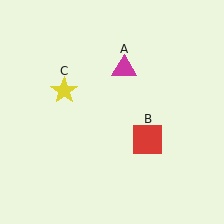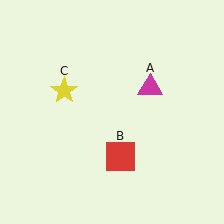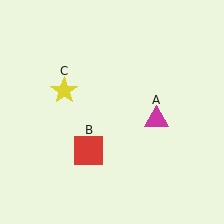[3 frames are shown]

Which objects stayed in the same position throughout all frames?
Yellow star (object C) remained stationary.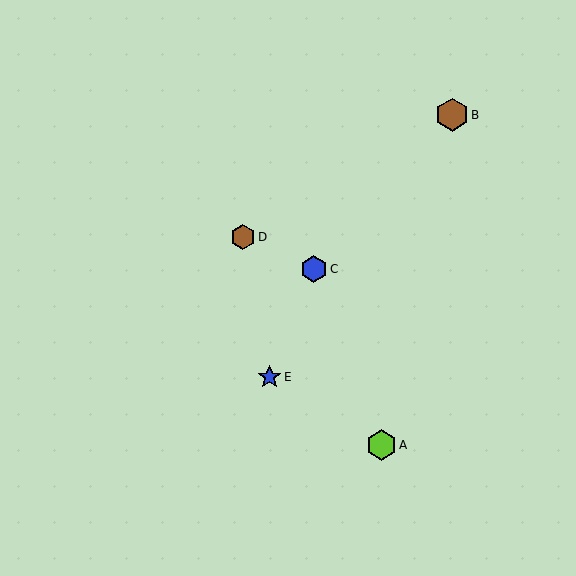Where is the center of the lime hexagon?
The center of the lime hexagon is at (381, 445).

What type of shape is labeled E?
Shape E is a blue star.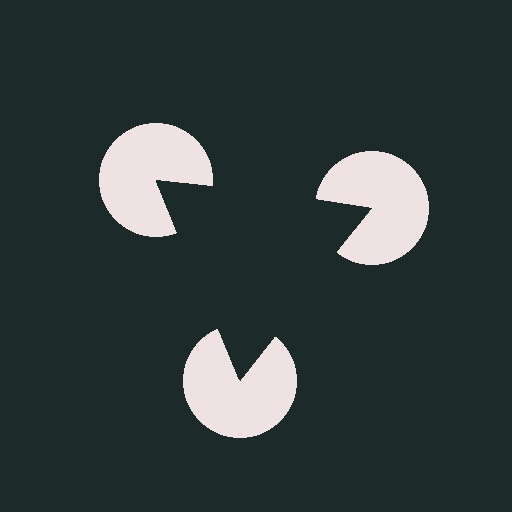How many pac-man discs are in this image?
There are 3 — one at each vertex of the illusory triangle.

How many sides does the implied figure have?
3 sides.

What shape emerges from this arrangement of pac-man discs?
An illusory triangle — its edges are inferred from the aligned wedge cuts in the pac-man discs, not physically drawn.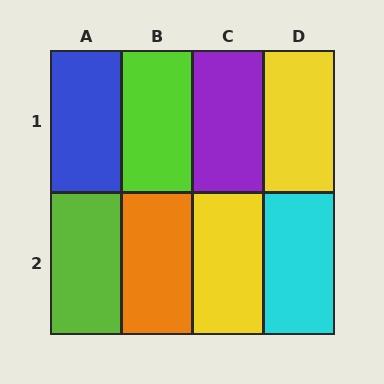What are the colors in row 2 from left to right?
Lime, orange, yellow, cyan.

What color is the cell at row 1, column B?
Lime.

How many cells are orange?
1 cell is orange.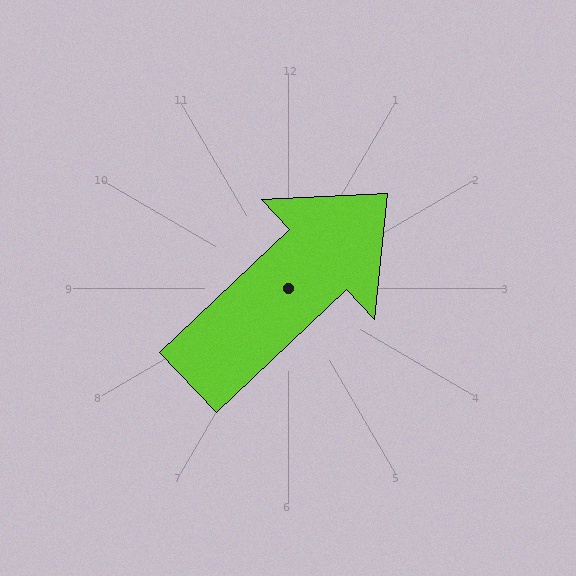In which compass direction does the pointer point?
Northeast.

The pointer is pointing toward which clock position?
Roughly 2 o'clock.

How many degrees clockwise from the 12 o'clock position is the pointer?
Approximately 47 degrees.